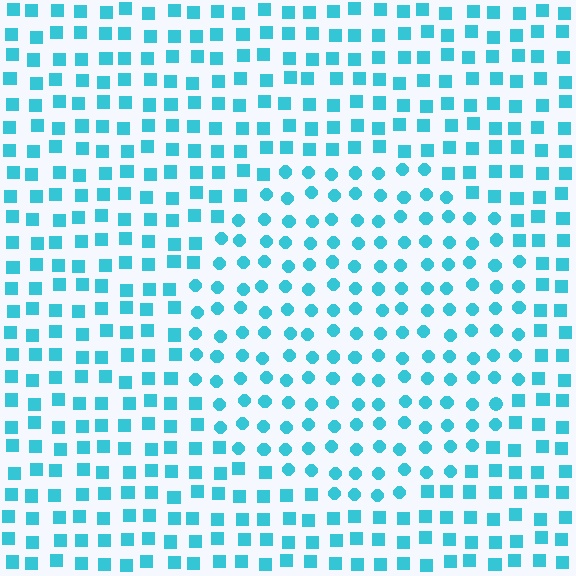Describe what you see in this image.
The image is filled with small cyan elements arranged in a uniform grid. A circle-shaped region contains circles, while the surrounding area contains squares. The boundary is defined purely by the change in element shape.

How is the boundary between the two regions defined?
The boundary is defined by a change in element shape: circles inside vs. squares outside. All elements share the same color and spacing.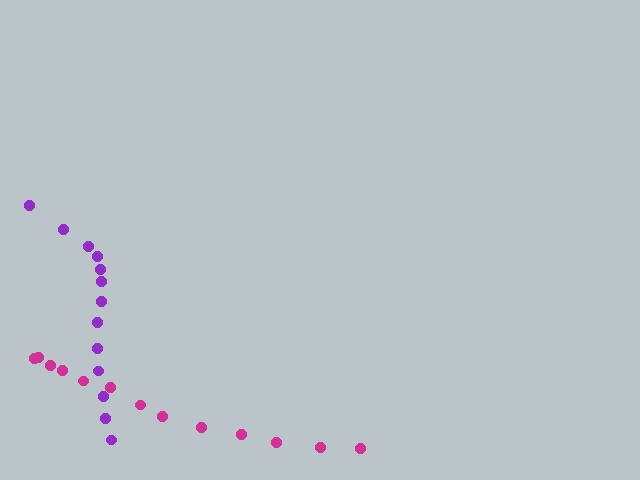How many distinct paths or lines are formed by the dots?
There are 2 distinct paths.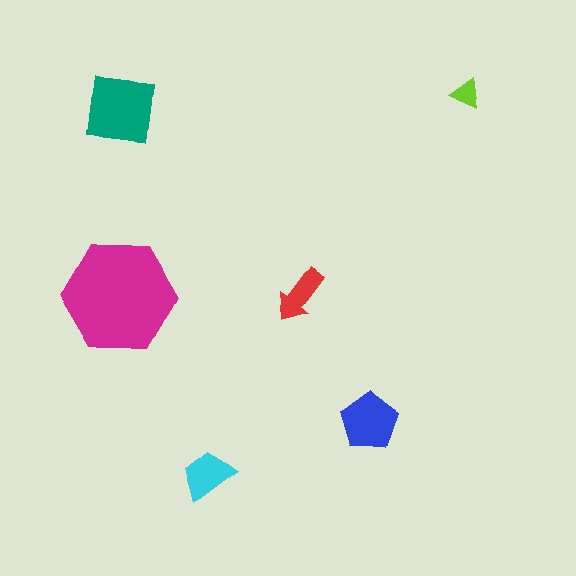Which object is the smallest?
The lime triangle.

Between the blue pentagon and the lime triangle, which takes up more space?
The blue pentagon.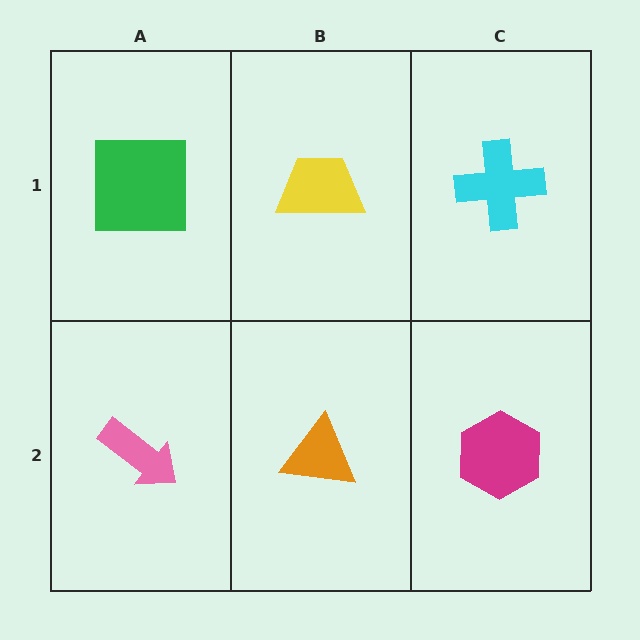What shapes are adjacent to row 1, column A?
A pink arrow (row 2, column A), a yellow trapezoid (row 1, column B).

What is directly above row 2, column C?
A cyan cross.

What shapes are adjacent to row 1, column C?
A magenta hexagon (row 2, column C), a yellow trapezoid (row 1, column B).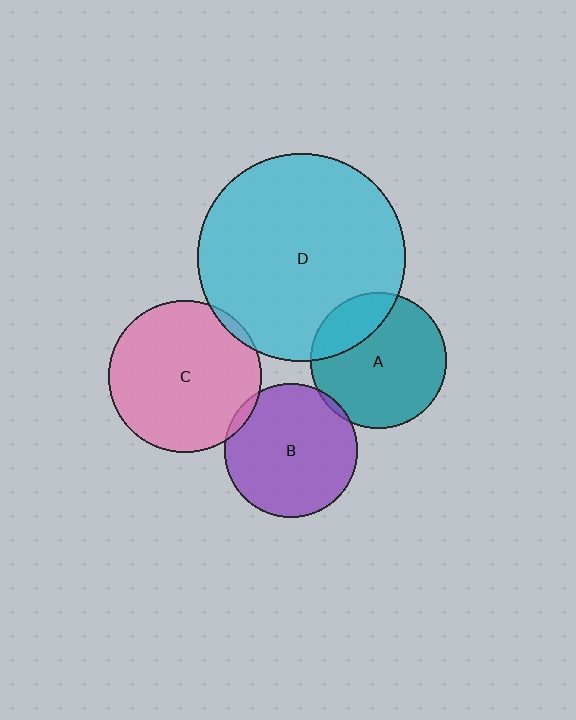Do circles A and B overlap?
Yes.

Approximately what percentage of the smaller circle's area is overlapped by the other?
Approximately 5%.